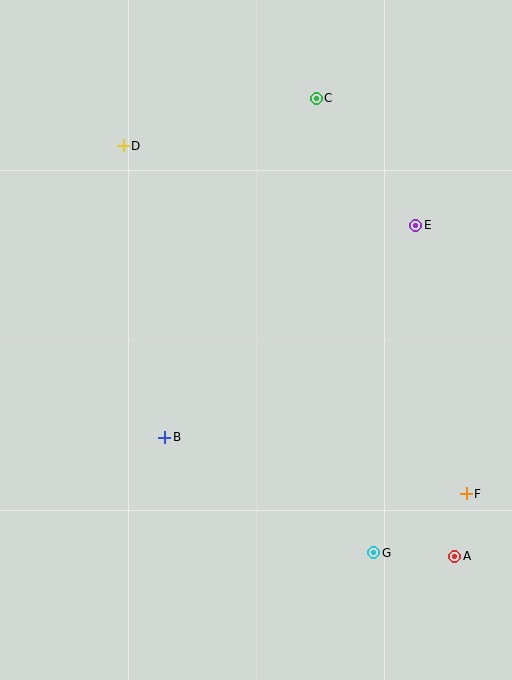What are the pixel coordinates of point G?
Point G is at (374, 553).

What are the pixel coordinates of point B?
Point B is at (165, 437).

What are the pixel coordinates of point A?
Point A is at (455, 556).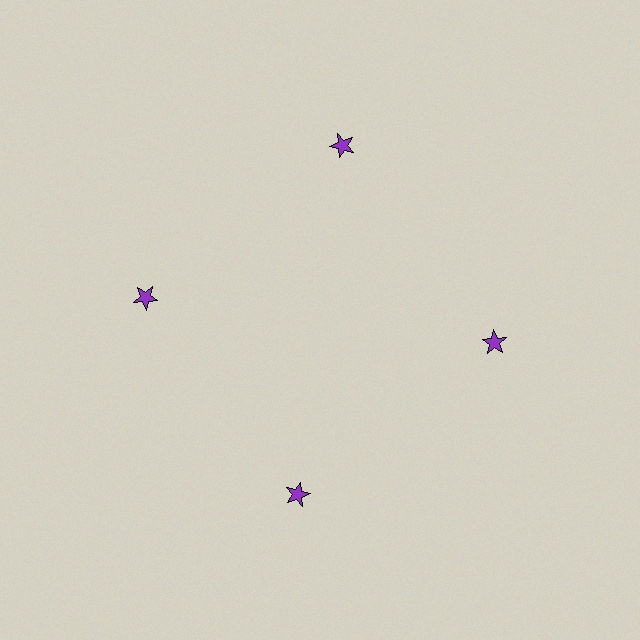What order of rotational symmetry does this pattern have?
This pattern has 4-fold rotational symmetry.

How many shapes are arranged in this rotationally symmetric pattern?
There are 4 shapes, arranged in 4 groups of 1.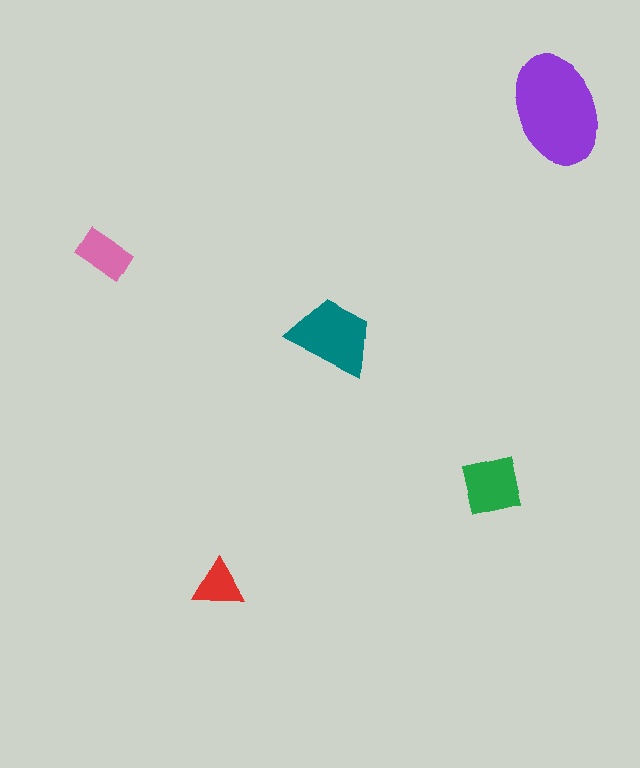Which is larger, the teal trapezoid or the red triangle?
The teal trapezoid.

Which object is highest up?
The purple ellipse is topmost.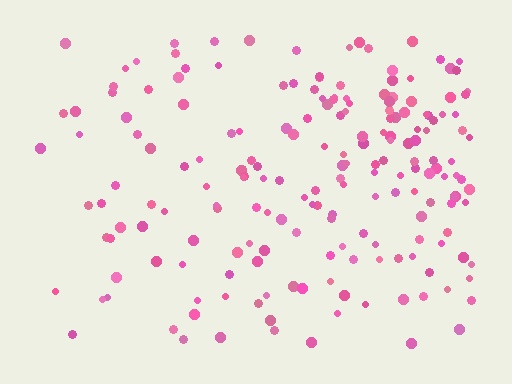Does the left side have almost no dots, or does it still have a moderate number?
Still a moderate number, just noticeably fewer than the right.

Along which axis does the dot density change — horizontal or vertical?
Horizontal.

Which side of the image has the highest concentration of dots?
The right.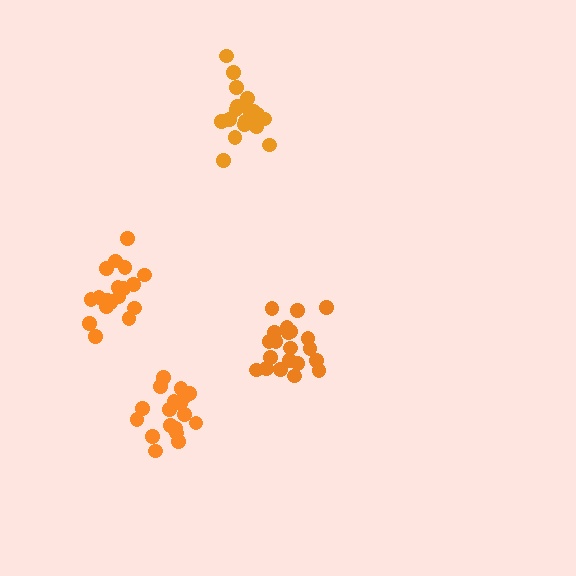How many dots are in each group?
Group 1: 21 dots, Group 2: 18 dots, Group 3: 18 dots, Group 4: 20 dots (77 total).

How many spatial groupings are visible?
There are 4 spatial groupings.